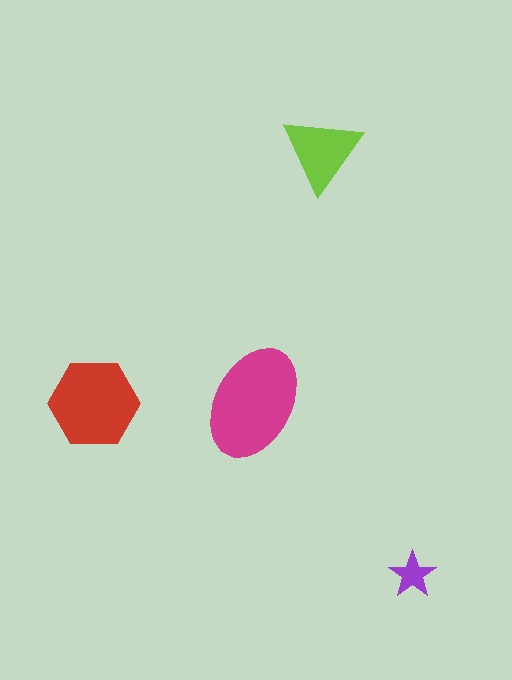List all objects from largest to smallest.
The magenta ellipse, the red hexagon, the lime triangle, the purple star.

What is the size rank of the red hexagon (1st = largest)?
2nd.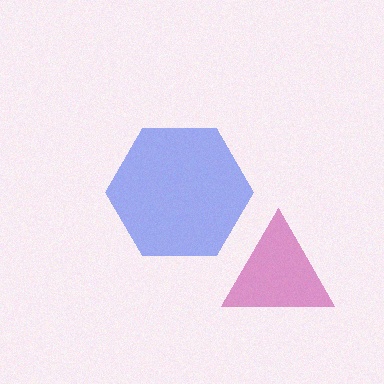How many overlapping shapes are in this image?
There are 2 overlapping shapes in the image.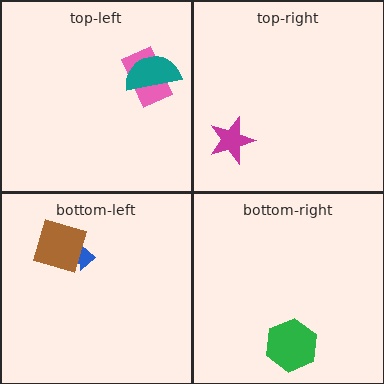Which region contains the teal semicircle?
The top-left region.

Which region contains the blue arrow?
The bottom-left region.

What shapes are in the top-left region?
The pink rectangle, the teal semicircle.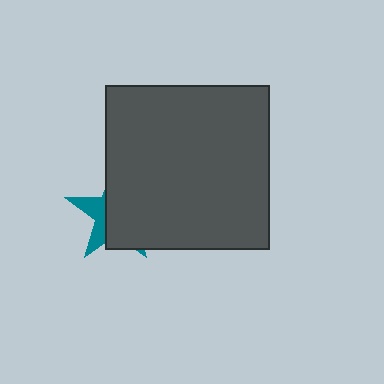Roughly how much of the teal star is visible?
A small part of it is visible (roughly 32%).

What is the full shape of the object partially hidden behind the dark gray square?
The partially hidden object is a teal star.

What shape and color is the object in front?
The object in front is a dark gray square.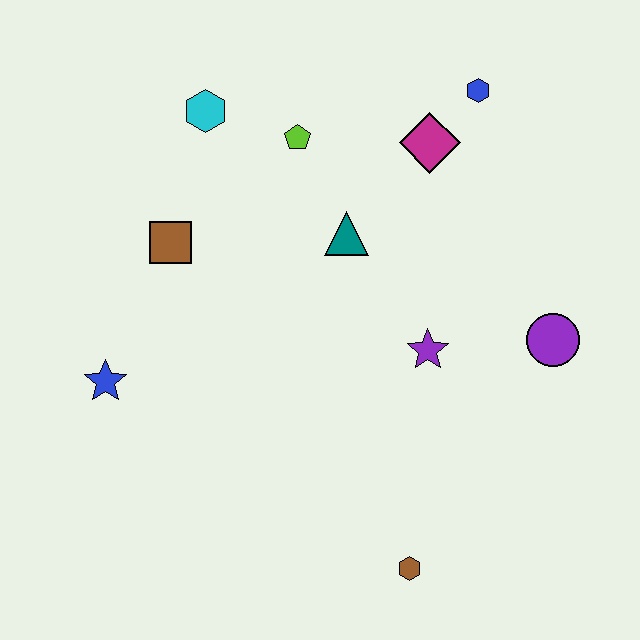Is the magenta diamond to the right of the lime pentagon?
Yes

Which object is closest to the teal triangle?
The lime pentagon is closest to the teal triangle.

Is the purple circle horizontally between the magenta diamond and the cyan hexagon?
No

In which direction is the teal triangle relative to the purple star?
The teal triangle is above the purple star.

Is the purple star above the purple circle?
No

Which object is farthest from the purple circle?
The blue star is farthest from the purple circle.